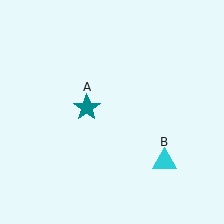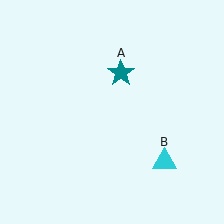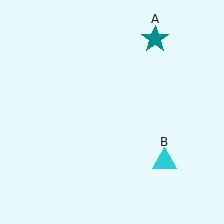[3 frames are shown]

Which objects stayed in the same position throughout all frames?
Cyan triangle (object B) remained stationary.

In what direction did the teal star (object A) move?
The teal star (object A) moved up and to the right.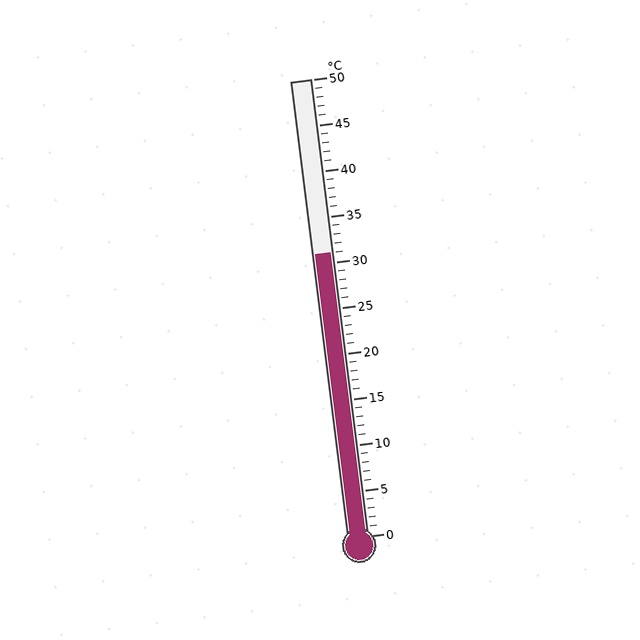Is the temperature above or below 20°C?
The temperature is above 20°C.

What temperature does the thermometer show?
The thermometer shows approximately 31°C.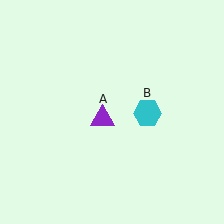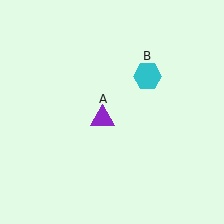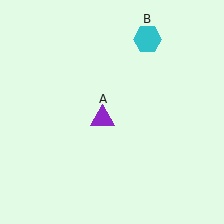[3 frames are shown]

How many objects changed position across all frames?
1 object changed position: cyan hexagon (object B).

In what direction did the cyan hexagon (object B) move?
The cyan hexagon (object B) moved up.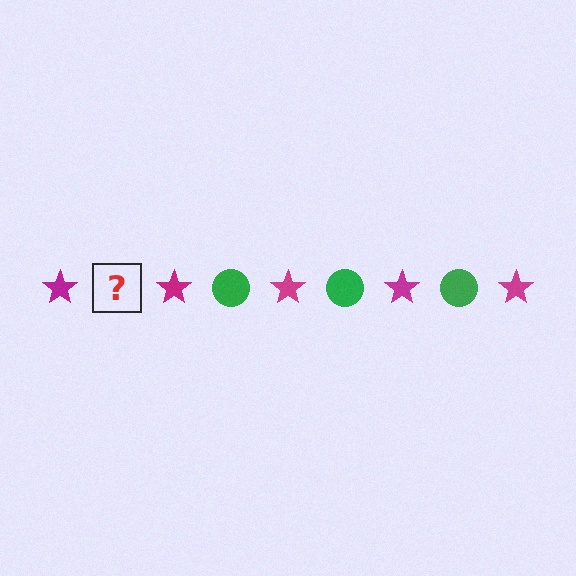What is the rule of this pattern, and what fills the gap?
The rule is that the pattern alternates between magenta star and green circle. The gap should be filled with a green circle.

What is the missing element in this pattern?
The missing element is a green circle.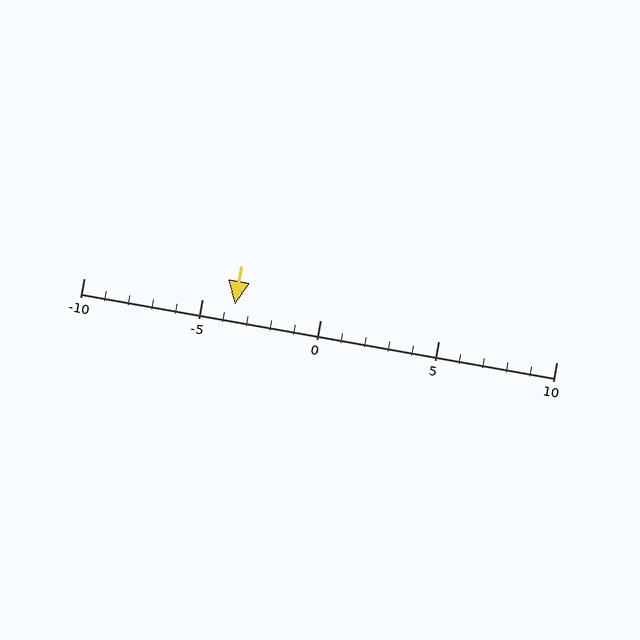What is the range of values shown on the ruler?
The ruler shows values from -10 to 10.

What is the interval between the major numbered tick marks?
The major tick marks are spaced 5 units apart.